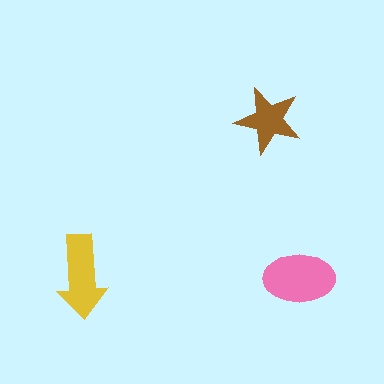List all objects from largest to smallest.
The pink ellipse, the yellow arrow, the brown star.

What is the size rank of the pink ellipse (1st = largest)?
1st.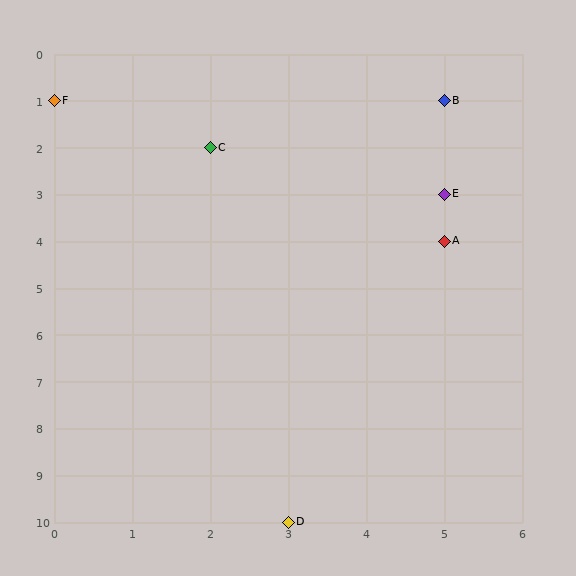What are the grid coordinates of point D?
Point D is at grid coordinates (3, 10).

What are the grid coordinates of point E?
Point E is at grid coordinates (5, 3).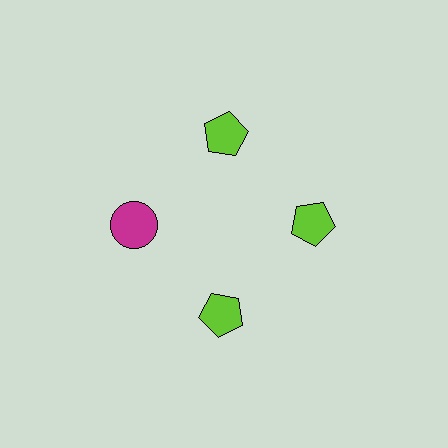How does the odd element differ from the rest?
It differs in both color (magenta instead of lime) and shape (circle instead of pentagon).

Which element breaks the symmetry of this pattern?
The magenta circle at roughly the 9 o'clock position breaks the symmetry. All other shapes are lime pentagons.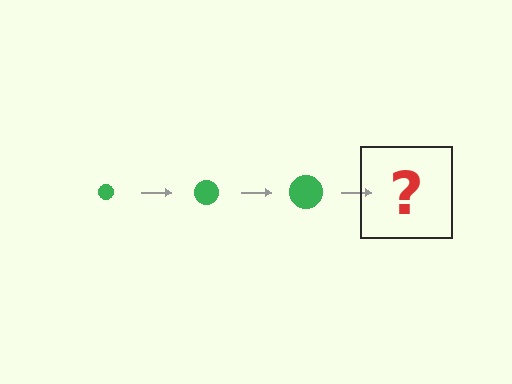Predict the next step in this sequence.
The next step is a green circle, larger than the previous one.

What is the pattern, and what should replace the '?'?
The pattern is that the circle gets progressively larger each step. The '?' should be a green circle, larger than the previous one.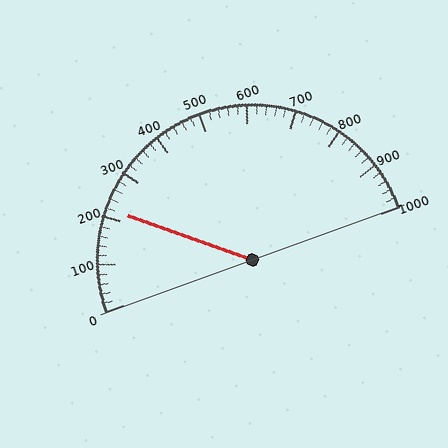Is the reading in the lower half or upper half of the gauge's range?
The reading is in the lower half of the range (0 to 1000).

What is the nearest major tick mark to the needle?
The nearest major tick mark is 200.